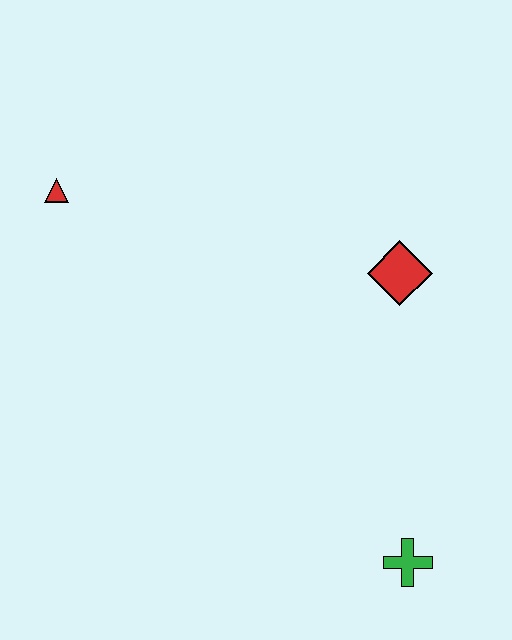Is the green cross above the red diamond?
No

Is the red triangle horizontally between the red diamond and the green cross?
No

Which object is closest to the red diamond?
The green cross is closest to the red diamond.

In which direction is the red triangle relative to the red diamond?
The red triangle is to the left of the red diamond.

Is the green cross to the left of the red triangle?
No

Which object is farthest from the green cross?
The red triangle is farthest from the green cross.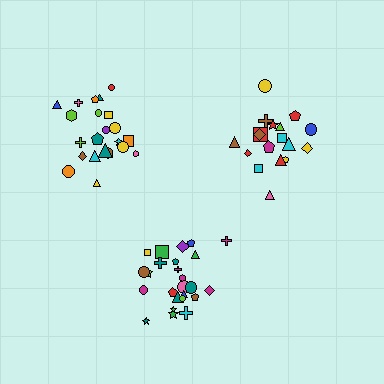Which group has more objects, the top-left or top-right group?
The top-left group.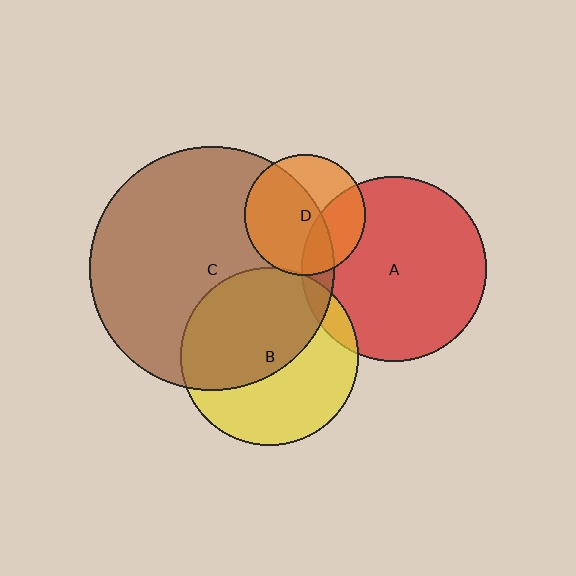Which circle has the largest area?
Circle C (brown).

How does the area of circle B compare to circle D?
Approximately 2.2 times.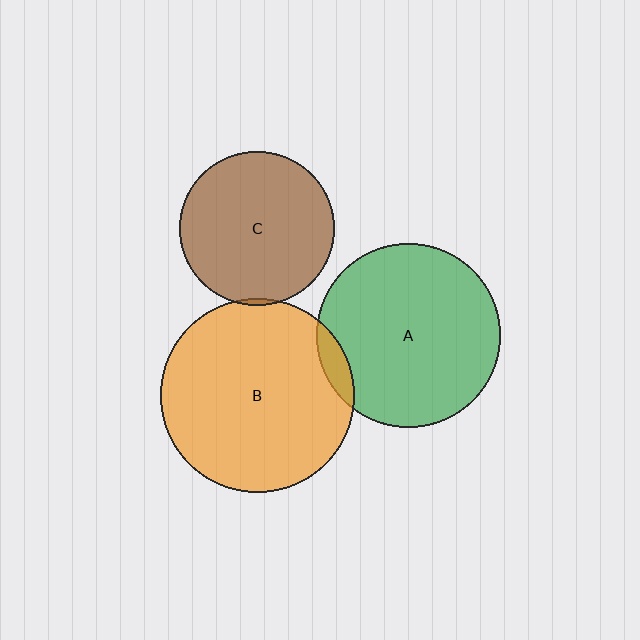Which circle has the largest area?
Circle B (orange).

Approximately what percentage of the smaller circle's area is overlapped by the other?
Approximately 5%.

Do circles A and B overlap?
Yes.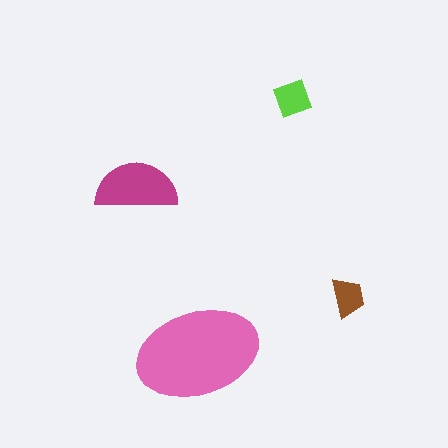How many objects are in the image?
There are 4 objects in the image.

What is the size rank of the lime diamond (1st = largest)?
3rd.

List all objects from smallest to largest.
The brown trapezoid, the lime diamond, the magenta semicircle, the pink ellipse.